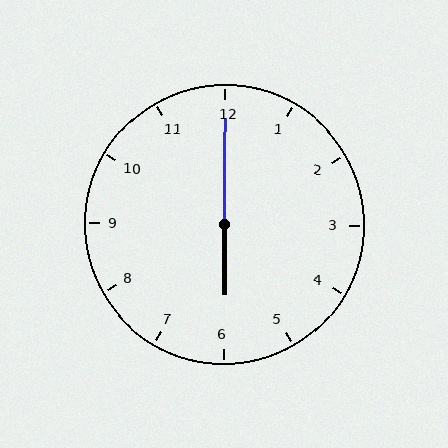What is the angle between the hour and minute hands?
Approximately 180 degrees.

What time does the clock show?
6:00.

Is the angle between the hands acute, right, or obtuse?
It is obtuse.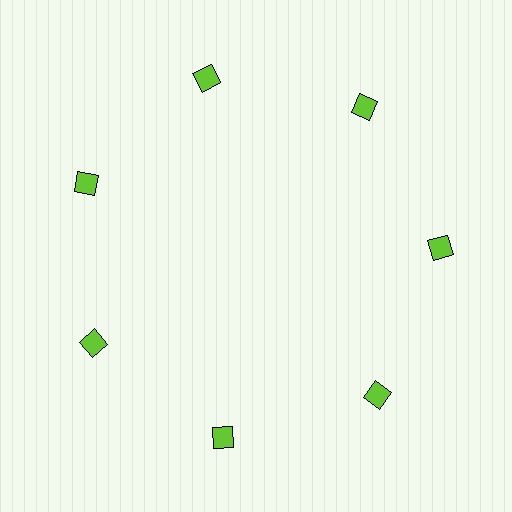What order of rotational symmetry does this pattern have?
This pattern has 7-fold rotational symmetry.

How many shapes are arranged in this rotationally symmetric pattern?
There are 7 shapes, arranged in 7 groups of 1.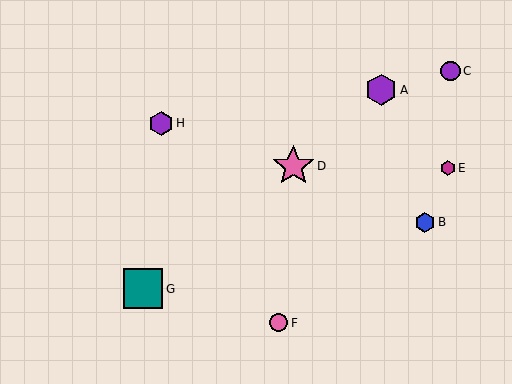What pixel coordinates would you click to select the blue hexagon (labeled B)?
Click at (425, 222) to select the blue hexagon B.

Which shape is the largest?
The pink star (labeled D) is the largest.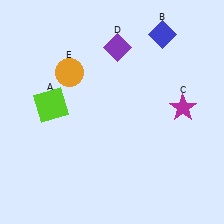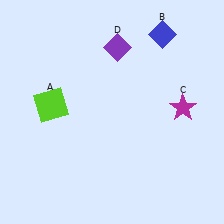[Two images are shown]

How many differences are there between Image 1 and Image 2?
There is 1 difference between the two images.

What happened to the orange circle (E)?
The orange circle (E) was removed in Image 2. It was in the top-left area of Image 1.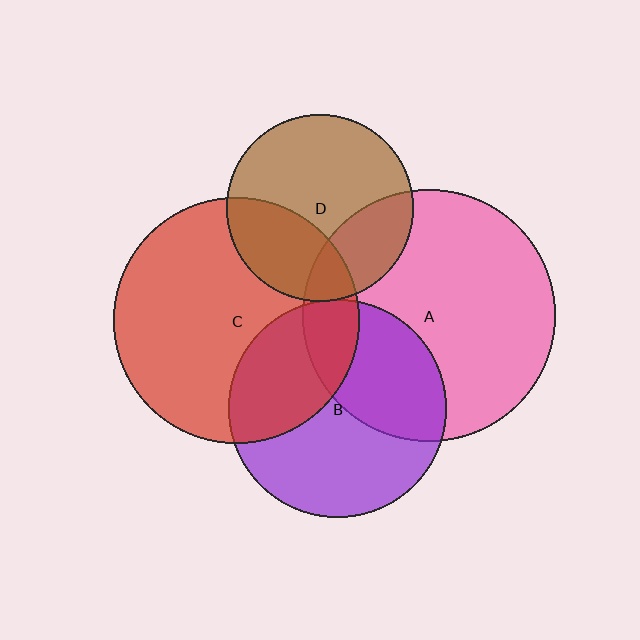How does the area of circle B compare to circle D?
Approximately 1.4 times.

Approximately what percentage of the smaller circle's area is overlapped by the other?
Approximately 30%.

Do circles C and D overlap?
Yes.